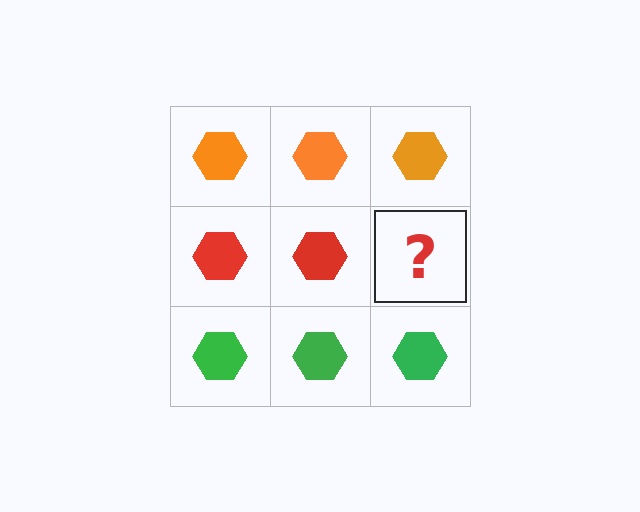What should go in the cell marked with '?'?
The missing cell should contain a red hexagon.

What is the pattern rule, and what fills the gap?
The rule is that each row has a consistent color. The gap should be filled with a red hexagon.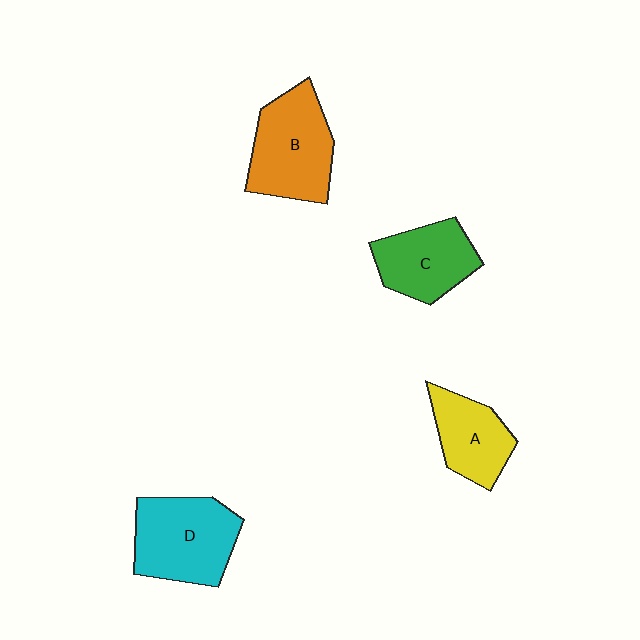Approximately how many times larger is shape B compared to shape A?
Approximately 1.4 times.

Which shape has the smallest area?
Shape A (yellow).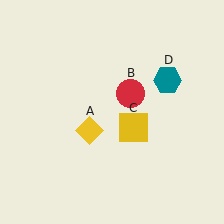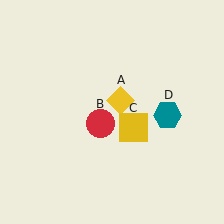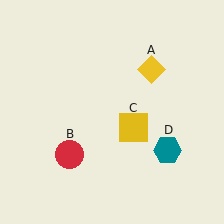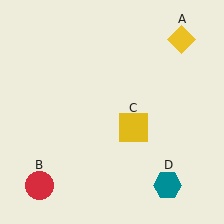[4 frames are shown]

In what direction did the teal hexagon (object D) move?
The teal hexagon (object D) moved down.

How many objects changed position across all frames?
3 objects changed position: yellow diamond (object A), red circle (object B), teal hexagon (object D).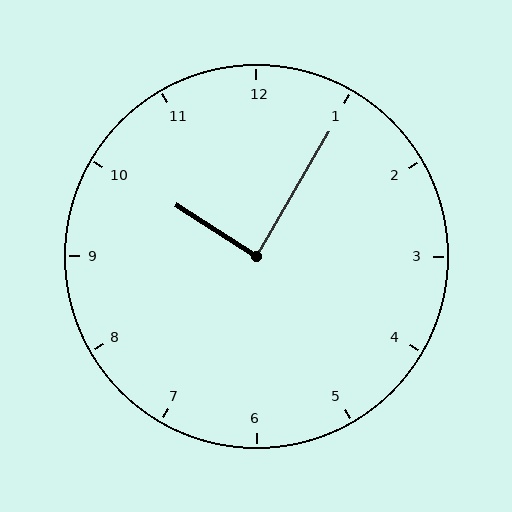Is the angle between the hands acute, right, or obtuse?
It is right.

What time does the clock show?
10:05.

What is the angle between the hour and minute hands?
Approximately 88 degrees.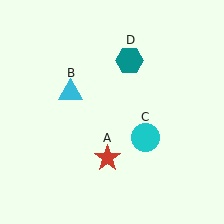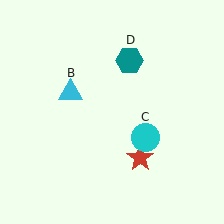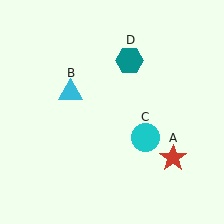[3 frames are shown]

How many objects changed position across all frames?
1 object changed position: red star (object A).